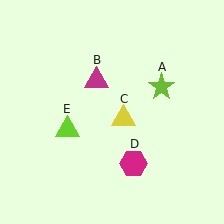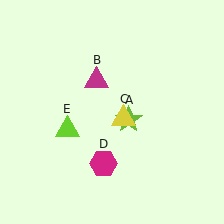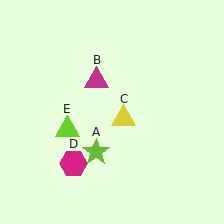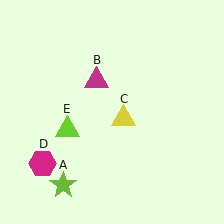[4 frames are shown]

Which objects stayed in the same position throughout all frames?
Magenta triangle (object B) and yellow triangle (object C) and lime triangle (object E) remained stationary.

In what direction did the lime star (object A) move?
The lime star (object A) moved down and to the left.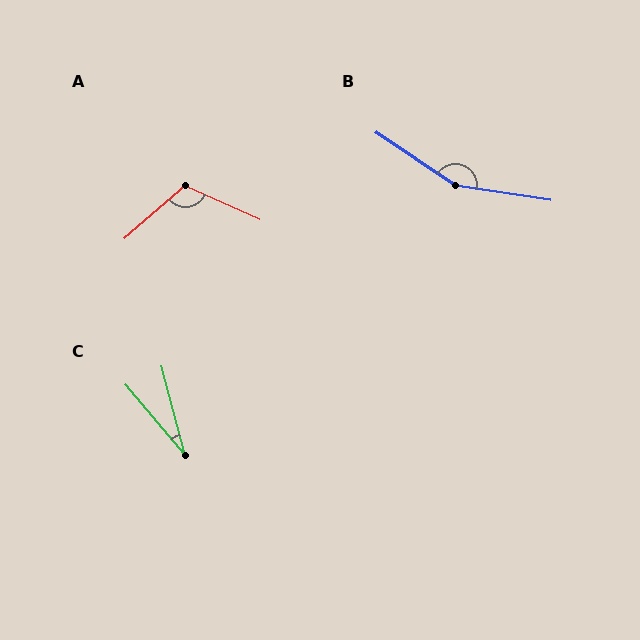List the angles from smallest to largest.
C (26°), A (115°), B (155°).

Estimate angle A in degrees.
Approximately 115 degrees.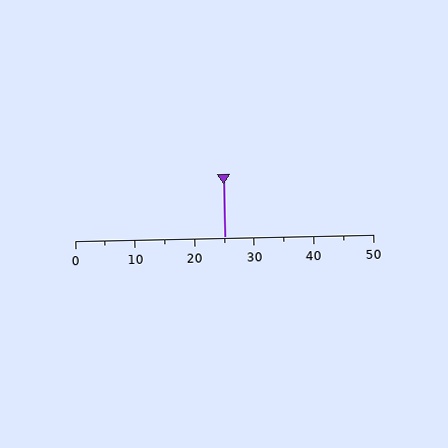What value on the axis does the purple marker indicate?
The marker indicates approximately 25.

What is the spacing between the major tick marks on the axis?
The major ticks are spaced 10 apart.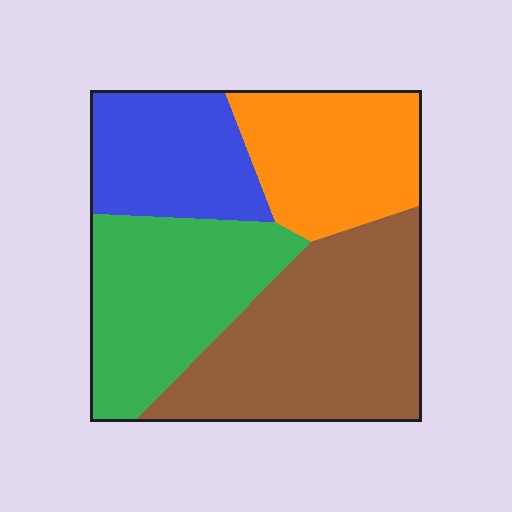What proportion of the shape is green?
Green takes up about one quarter (1/4) of the shape.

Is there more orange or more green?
Green.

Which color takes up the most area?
Brown, at roughly 35%.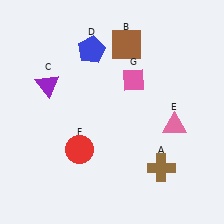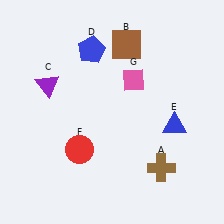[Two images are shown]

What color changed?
The triangle (E) changed from pink in Image 1 to blue in Image 2.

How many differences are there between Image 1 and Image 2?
There is 1 difference between the two images.